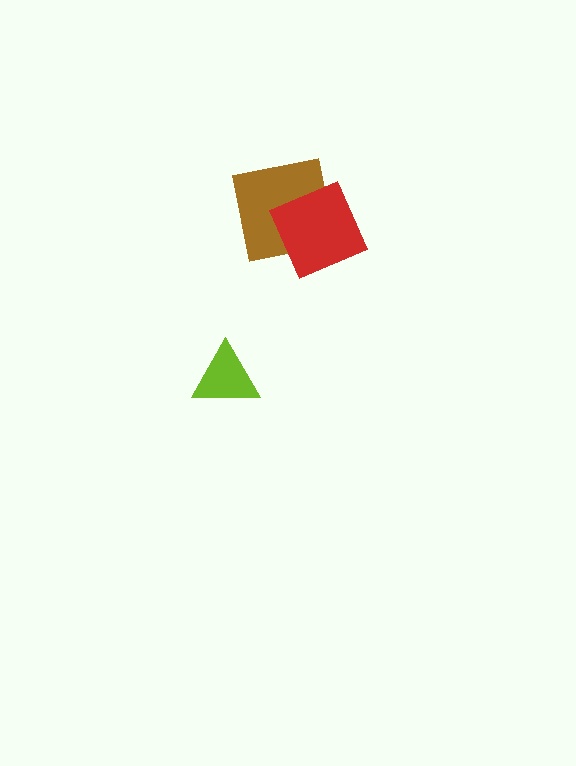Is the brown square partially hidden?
Yes, it is partially covered by another shape.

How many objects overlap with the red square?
1 object overlaps with the red square.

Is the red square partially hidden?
No, no other shape covers it.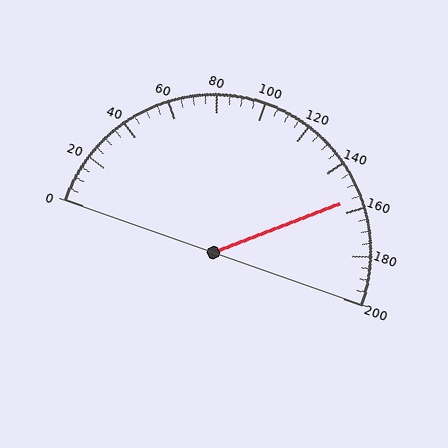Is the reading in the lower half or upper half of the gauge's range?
The reading is in the upper half of the range (0 to 200).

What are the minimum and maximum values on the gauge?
The gauge ranges from 0 to 200.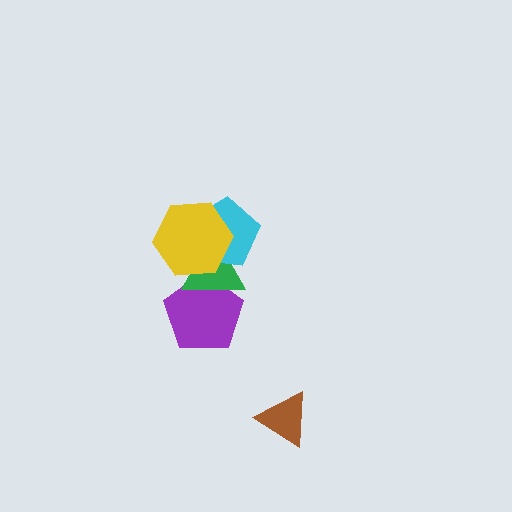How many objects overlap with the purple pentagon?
1 object overlaps with the purple pentagon.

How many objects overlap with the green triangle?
3 objects overlap with the green triangle.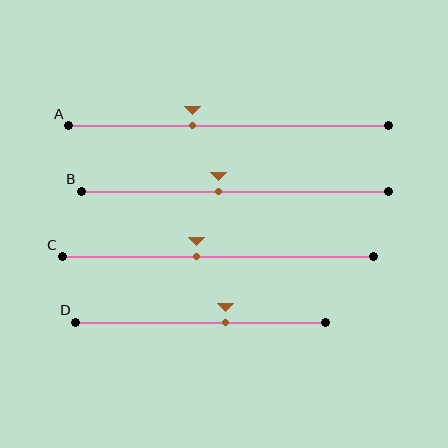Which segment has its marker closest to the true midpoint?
Segment B has its marker closest to the true midpoint.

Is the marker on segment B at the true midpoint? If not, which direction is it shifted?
No, the marker on segment B is shifted to the left by about 5% of the segment length.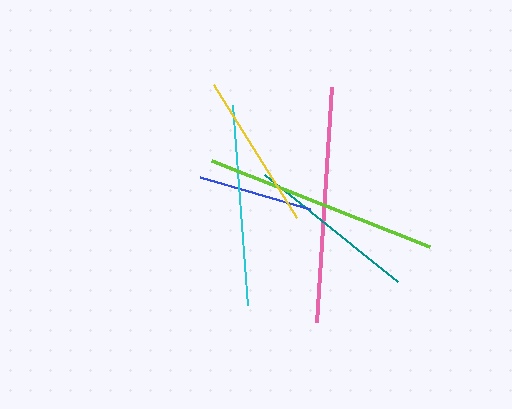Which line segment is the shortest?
The blue line is the shortest at approximately 115 pixels.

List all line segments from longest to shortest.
From longest to shortest: pink, lime, cyan, teal, yellow, blue.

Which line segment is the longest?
The pink line is the longest at approximately 235 pixels.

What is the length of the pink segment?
The pink segment is approximately 235 pixels long.